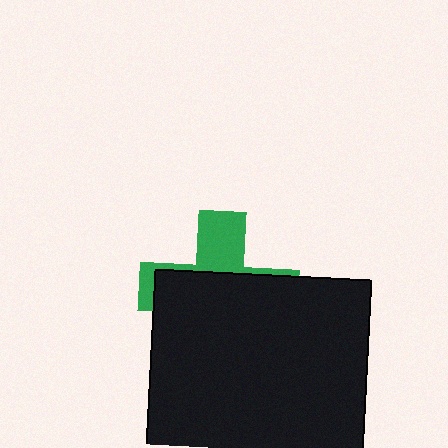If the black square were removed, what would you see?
You would see the complete green cross.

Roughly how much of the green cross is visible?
A small part of it is visible (roughly 32%).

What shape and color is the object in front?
The object in front is a black square.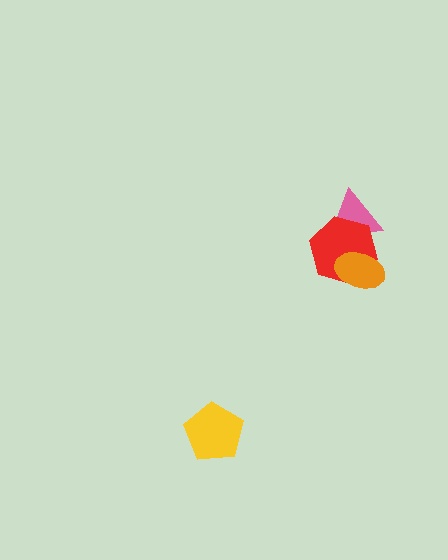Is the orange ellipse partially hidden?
No, no other shape covers it.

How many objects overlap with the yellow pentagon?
0 objects overlap with the yellow pentagon.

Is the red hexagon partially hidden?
Yes, it is partially covered by another shape.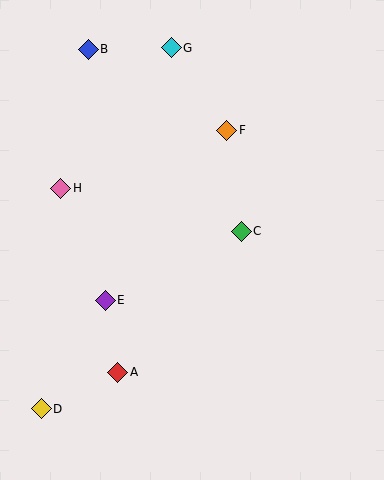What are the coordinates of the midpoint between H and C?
The midpoint between H and C is at (151, 210).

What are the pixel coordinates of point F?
Point F is at (227, 130).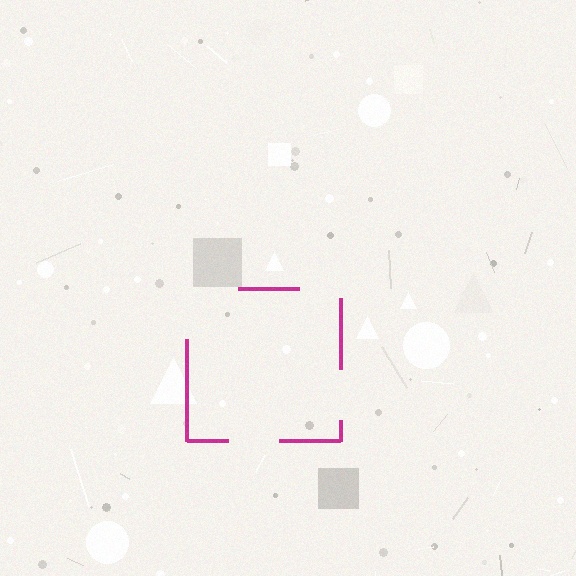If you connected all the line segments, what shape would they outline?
They would outline a square.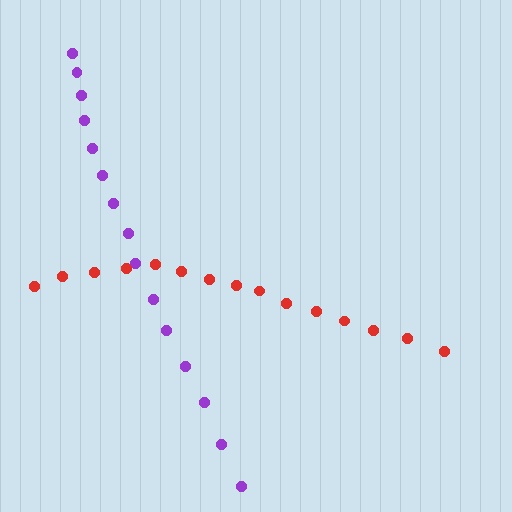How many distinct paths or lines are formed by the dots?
There are 2 distinct paths.